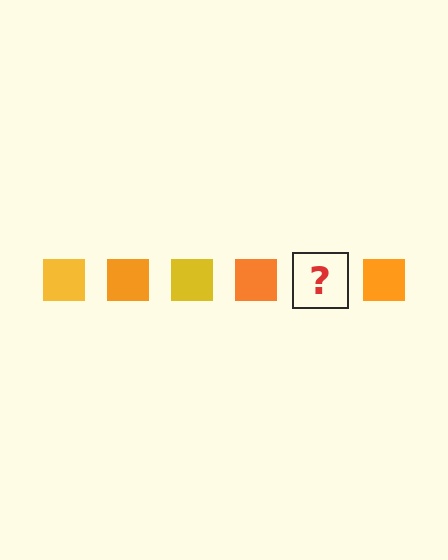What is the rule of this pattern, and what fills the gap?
The rule is that the pattern cycles through yellow, orange squares. The gap should be filled with a yellow square.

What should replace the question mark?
The question mark should be replaced with a yellow square.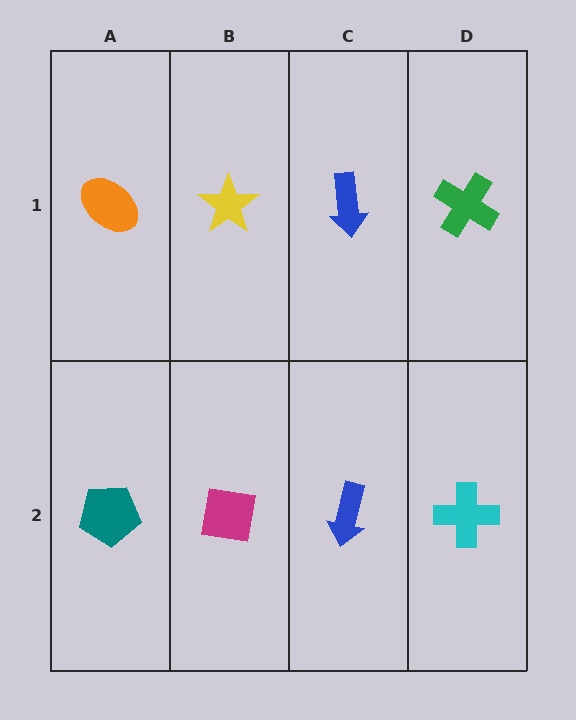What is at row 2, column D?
A cyan cross.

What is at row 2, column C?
A blue arrow.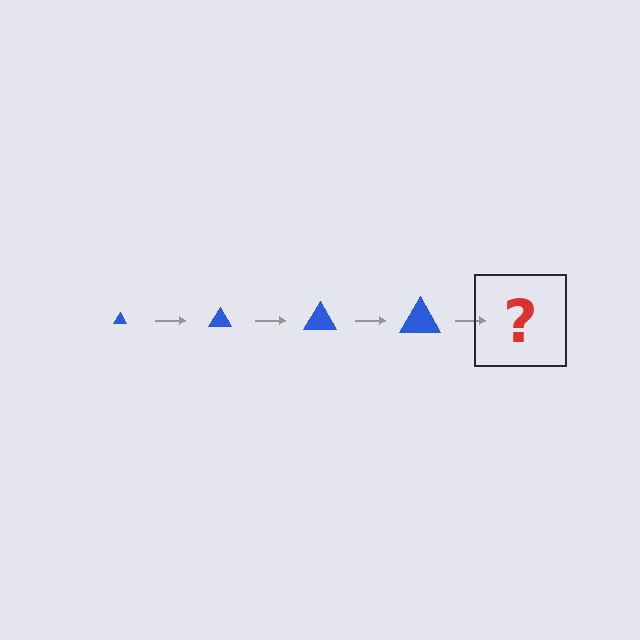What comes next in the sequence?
The next element should be a blue triangle, larger than the previous one.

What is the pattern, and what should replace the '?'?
The pattern is that the triangle gets progressively larger each step. The '?' should be a blue triangle, larger than the previous one.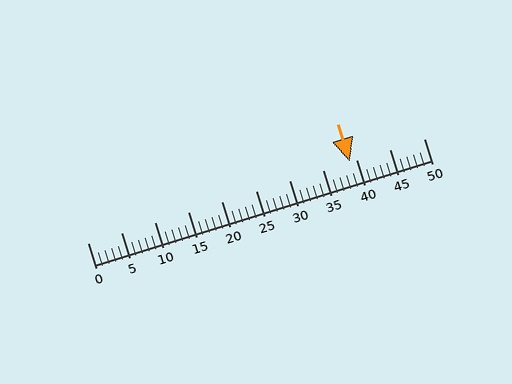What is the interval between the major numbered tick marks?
The major tick marks are spaced 5 units apart.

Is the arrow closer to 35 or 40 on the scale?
The arrow is closer to 40.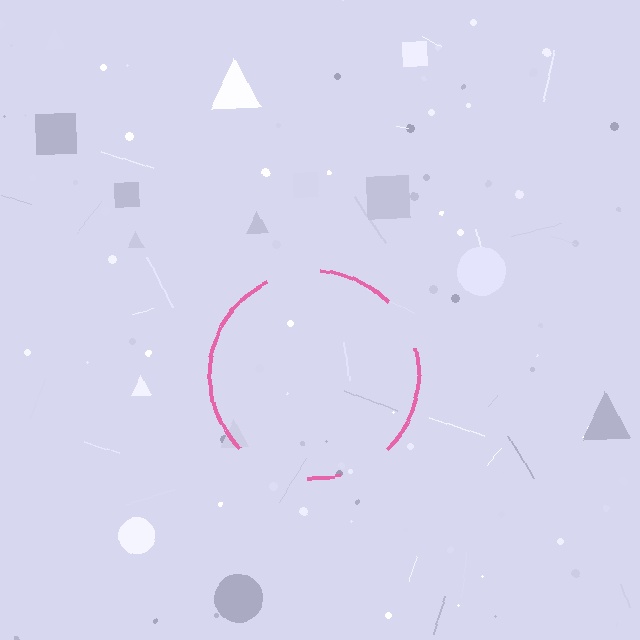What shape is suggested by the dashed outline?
The dashed outline suggests a circle.